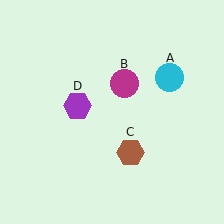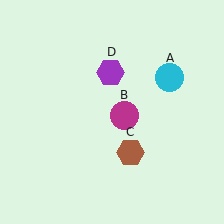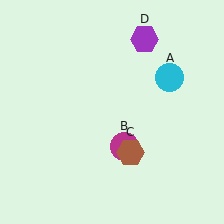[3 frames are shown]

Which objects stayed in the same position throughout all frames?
Cyan circle (object A) and brown hexagon (object C) remained stationary.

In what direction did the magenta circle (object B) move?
The magenta circle (object B) moved down.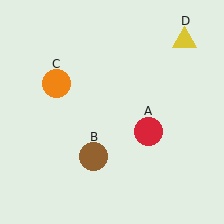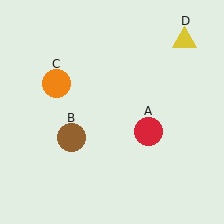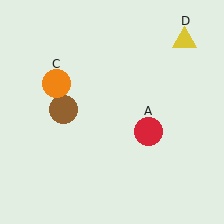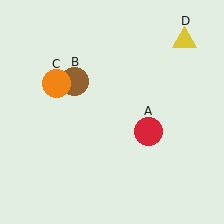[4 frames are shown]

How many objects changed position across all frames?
1 object changed position: brown circle (object B).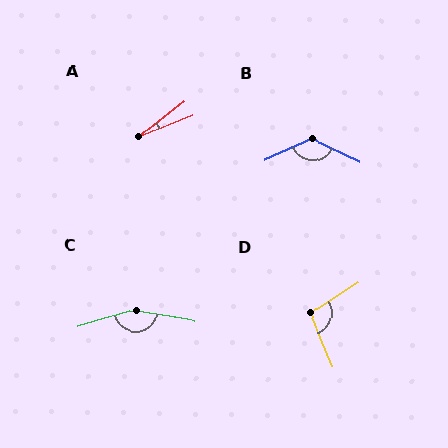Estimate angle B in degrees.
Approximately 130 degrees.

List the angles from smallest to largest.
A (16°), D (100°), B (130°), C (154°).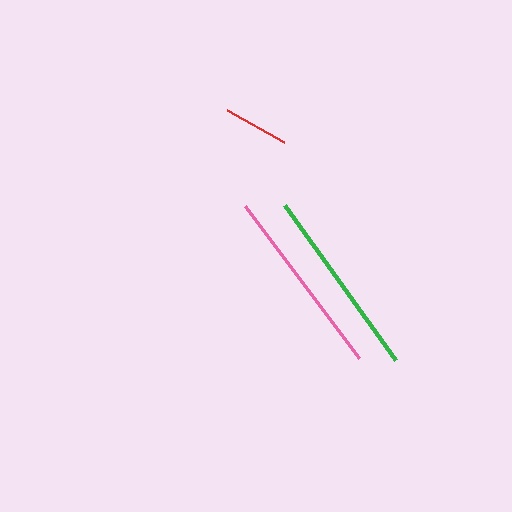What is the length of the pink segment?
The pink segment is approximately 190 pixels long.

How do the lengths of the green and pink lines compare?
The green and pink lines are approximately the same length.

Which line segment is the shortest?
The red line is the shortest at approximately 65 pixels.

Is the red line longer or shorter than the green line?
The green line is longer than the red line.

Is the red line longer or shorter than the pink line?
The pink line is longer than the red line.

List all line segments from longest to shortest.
From longest to shortest: green, pink, red.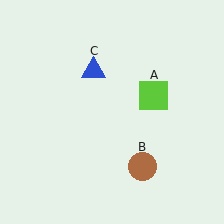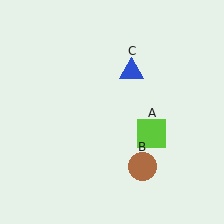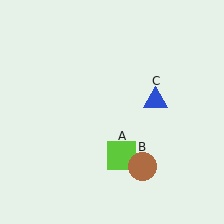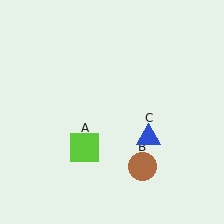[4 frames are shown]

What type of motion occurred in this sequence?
The lime square (object A), blue triangle (object C) rotated clockwise around the center of the scene.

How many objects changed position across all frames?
2 objects changed position: lime square (object A), blue triangle (object C).